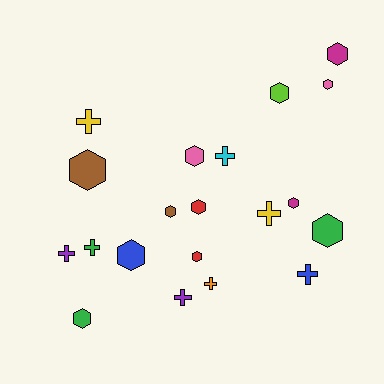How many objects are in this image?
There are 20 objects.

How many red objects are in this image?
There are 2 red objects.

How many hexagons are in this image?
There are 12 hexagons.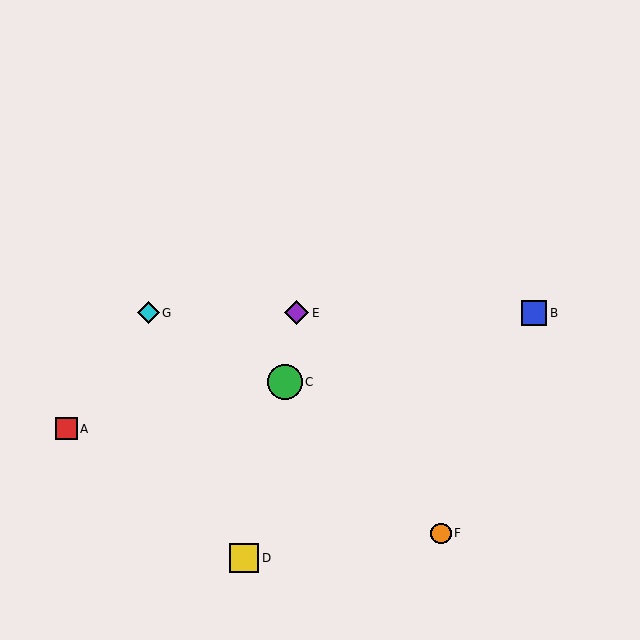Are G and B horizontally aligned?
Yes, both are at y≈313.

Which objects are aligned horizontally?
Objects B, E, G are aligned horizontally.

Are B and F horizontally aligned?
No, B is at y≈313 and F is at y≈533.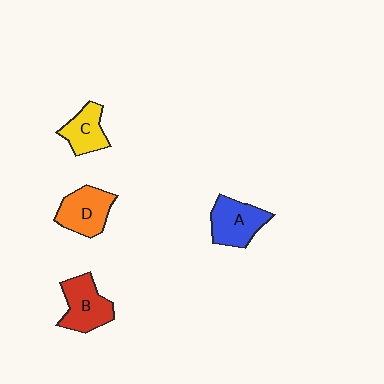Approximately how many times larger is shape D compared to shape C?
Approximately 1.3 times.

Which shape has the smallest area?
Shape C (yellow).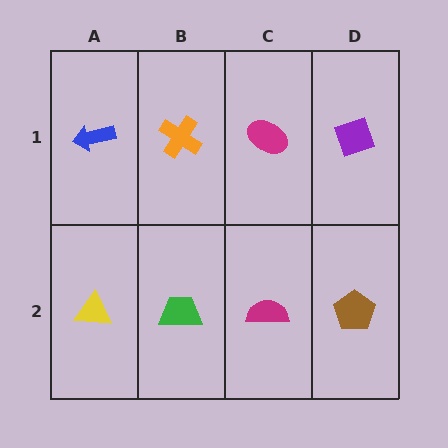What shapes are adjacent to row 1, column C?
A magenta semicircle (row 2, column C), an orange cross (row 1, column B), a purple diamond (row 1, column D).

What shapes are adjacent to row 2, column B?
An orange cross (row 1, column B), a yellow triangle (row 2, column A), a magenta semicircle (row 2, column C).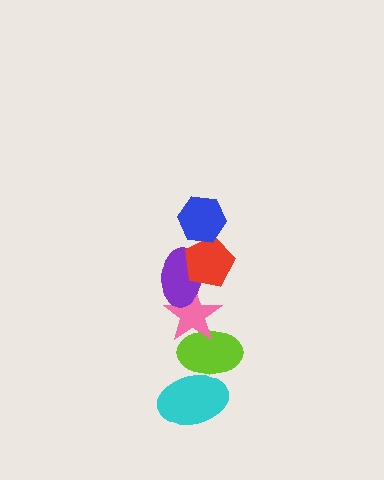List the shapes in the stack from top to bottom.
From top to bottom: the blue hexagon, the red pentagon, the purple ellipse, the pink star, the lime ellipse, the cyan ellipse.